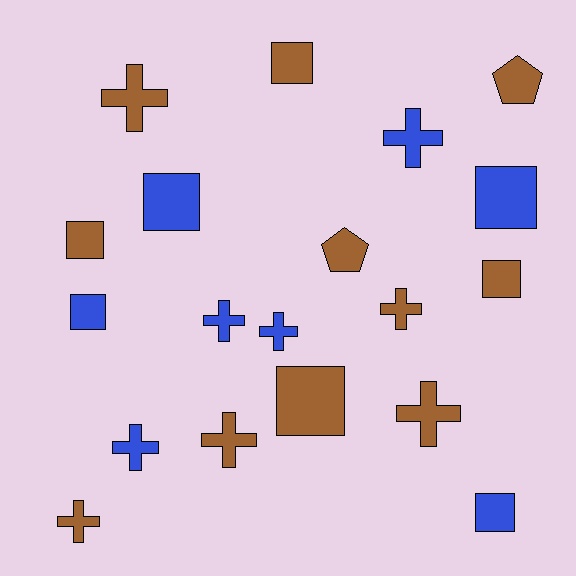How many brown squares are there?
There are 4 brown squares.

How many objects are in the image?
There are 19 objects.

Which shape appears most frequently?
Cross, with 9 objects.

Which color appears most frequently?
Brown, with 11 objects.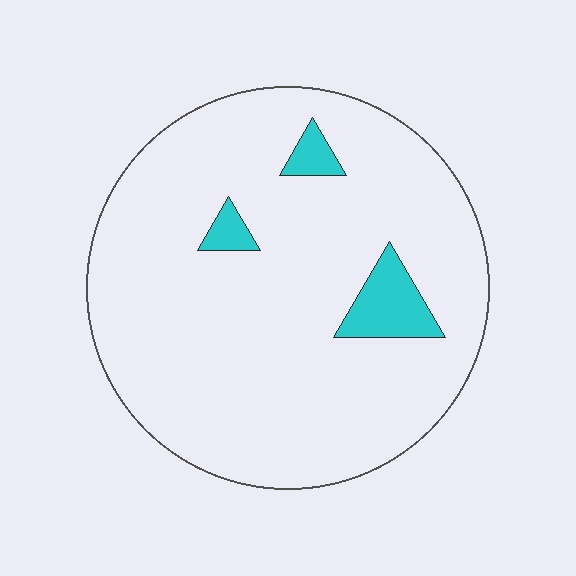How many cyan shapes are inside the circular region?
3.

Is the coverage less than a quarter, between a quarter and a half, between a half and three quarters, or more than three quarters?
Less than a quarter.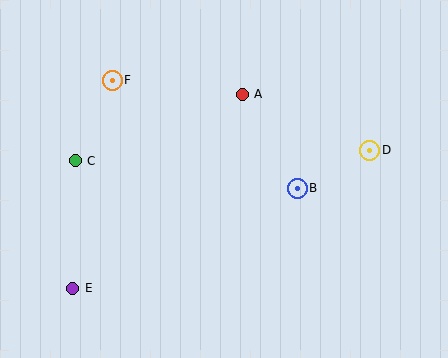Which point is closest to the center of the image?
Point B at (297, 188) is closest to the center.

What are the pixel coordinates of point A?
Point A is at (242, 94).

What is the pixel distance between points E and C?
The distance between E and C is 127 pixels.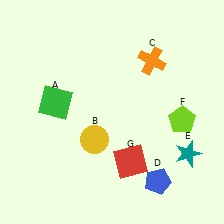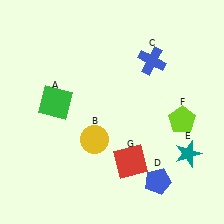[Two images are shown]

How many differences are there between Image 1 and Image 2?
There is 1 difference between the two images.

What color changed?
The cross (C) changed from orange in Image 1 to blue in Image 2.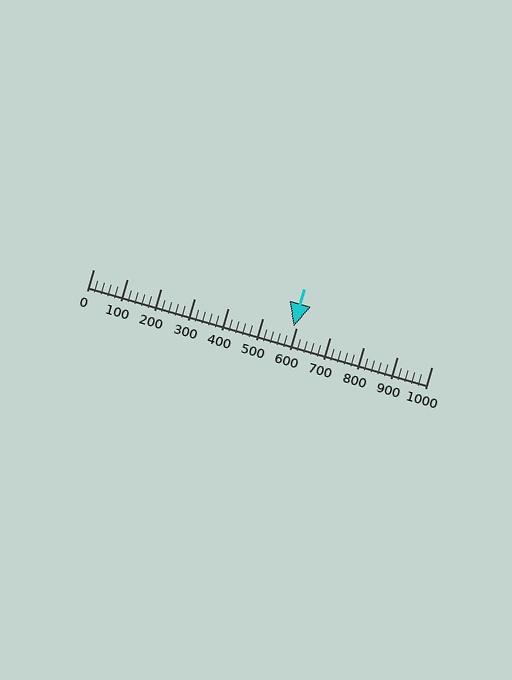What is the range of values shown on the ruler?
The ruler shows values from 0 to 1000.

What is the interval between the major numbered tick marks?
The major tick marks are spaced 100 units apart.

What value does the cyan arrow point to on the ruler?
The cyan arrow points to approximately 594.